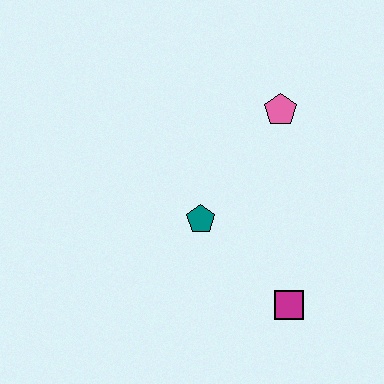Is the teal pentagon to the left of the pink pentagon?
Yes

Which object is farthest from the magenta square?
The pink pentagon is farthest from the magenta square.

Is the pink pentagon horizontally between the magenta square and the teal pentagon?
Yes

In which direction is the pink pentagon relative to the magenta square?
The pink pentagon is above the magenta square.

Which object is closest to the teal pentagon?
The magenta square is closest to the teal pentagon.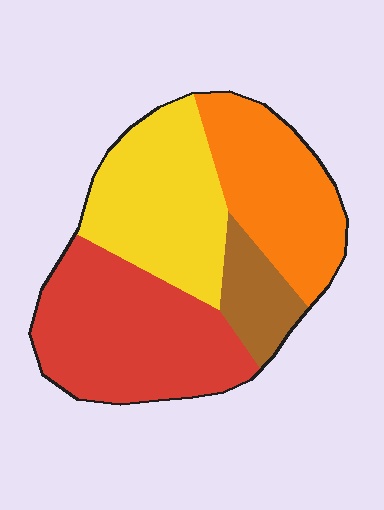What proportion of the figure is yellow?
Yellow covers around 30% of the figure.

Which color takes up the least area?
Brown, at roughly 10%.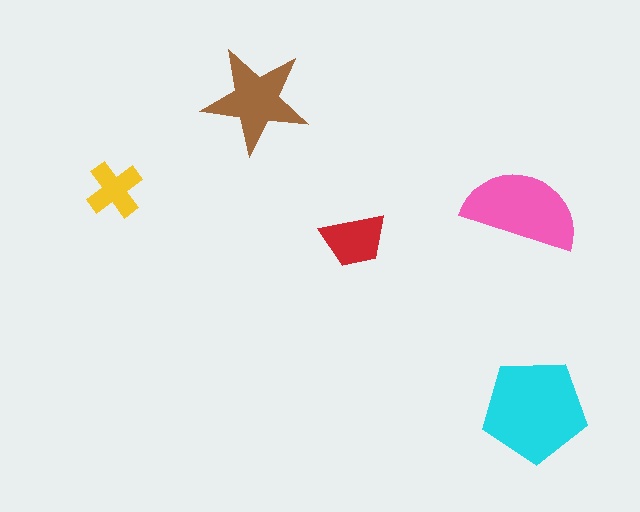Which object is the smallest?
The yellow cross.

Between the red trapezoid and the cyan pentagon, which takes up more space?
The cyan pentagon.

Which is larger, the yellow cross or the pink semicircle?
The pink semicircle.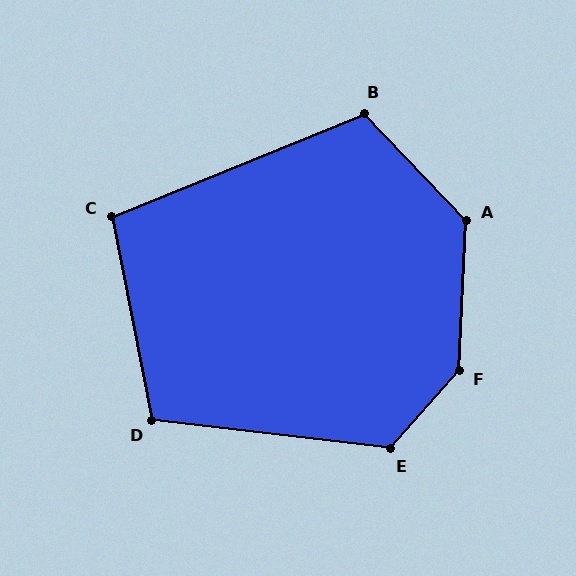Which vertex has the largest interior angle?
F, at approximately 141 degrees.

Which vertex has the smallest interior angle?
C, at approximately 101 degrees.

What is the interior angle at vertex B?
Approximately 111 degrees (obtuse).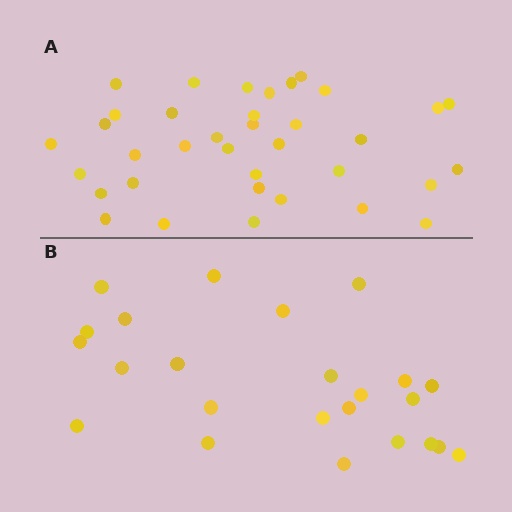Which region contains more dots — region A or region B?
Region A (the top region) has more dots.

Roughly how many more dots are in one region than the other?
Region A has roughly 12 or so more dots than region B.